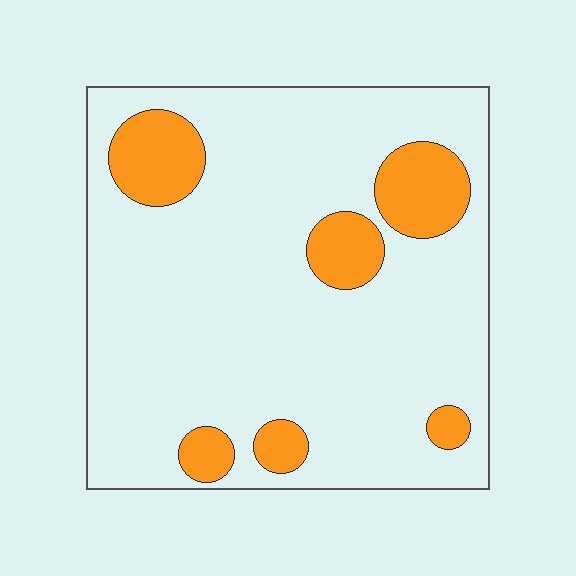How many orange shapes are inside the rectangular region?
6.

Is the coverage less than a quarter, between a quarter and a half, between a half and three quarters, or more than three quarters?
Less than a quarter.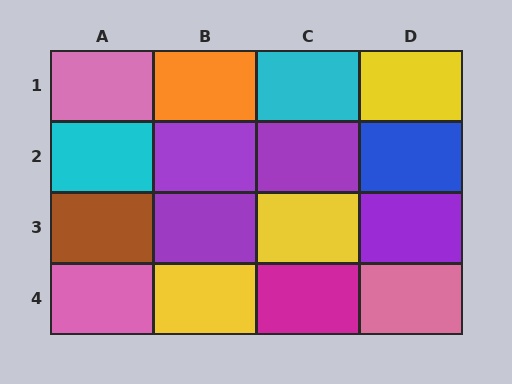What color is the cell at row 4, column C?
Magenta.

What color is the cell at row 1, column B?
Orange.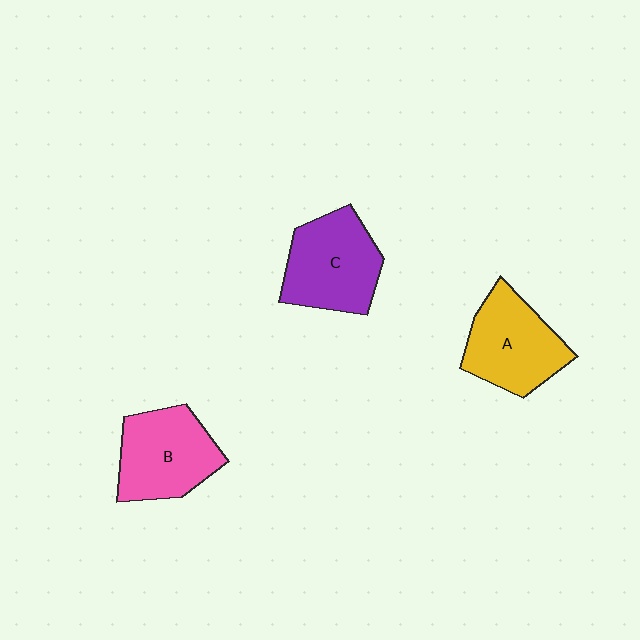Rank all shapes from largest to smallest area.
From largest to smallest: C (purple), B (pink), A (yellow).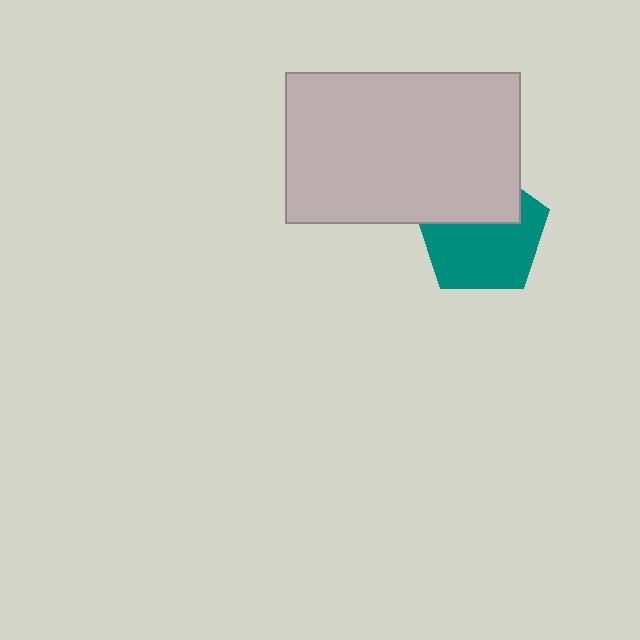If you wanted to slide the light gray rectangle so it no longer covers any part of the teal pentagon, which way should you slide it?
Slide it up — that is the most direct way to separate the two shapes.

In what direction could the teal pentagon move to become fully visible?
The teal pentagon could move down. That would shift it out from behind the light gray rectangle entirely.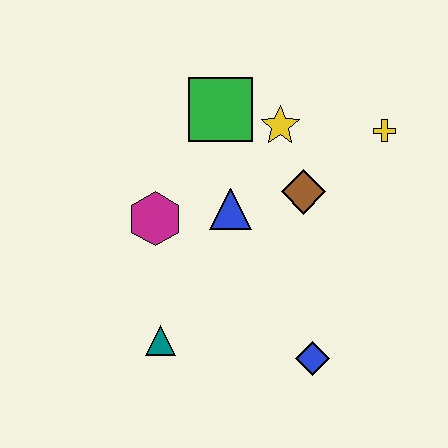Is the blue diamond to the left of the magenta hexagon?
No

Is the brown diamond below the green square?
Yes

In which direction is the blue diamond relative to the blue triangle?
The blue diamond is below the blue triangle.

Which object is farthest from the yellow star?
The teal triangle is farthest from the yellow star.